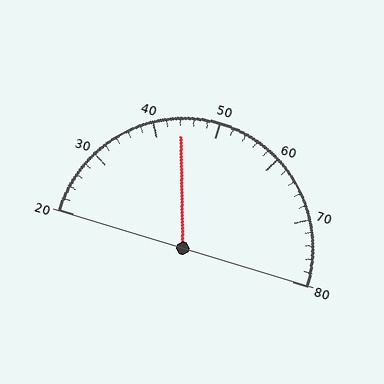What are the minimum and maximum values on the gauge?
The gauge ranges from 20 to 80.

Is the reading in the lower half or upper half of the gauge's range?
The reading is in the lower half of the range (20 to 80).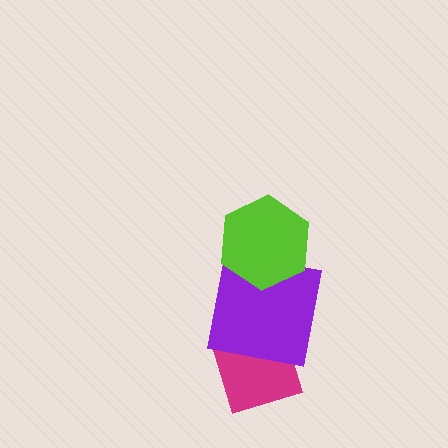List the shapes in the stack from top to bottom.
From top to bottom: the lime hexagon, the purple square, the magenta diamond.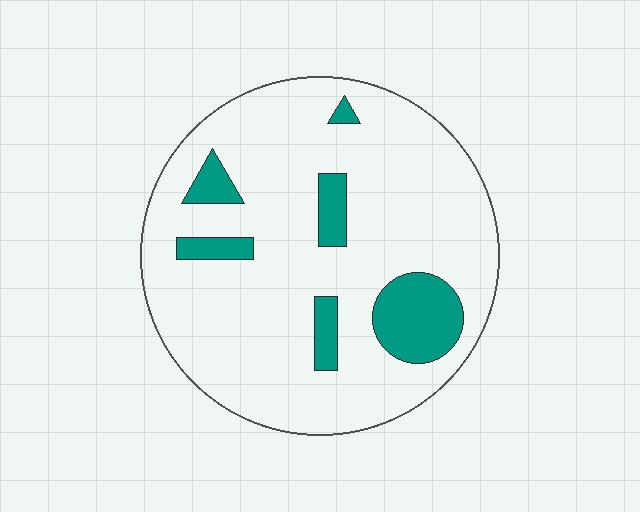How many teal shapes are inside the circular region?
6.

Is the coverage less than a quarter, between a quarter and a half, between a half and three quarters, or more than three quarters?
Less than a quarter.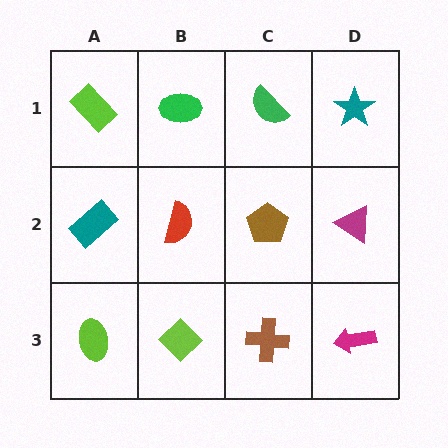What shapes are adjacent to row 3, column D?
A magenta triangle (row 2, column D), a brown cross (row 3, column C).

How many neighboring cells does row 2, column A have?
3.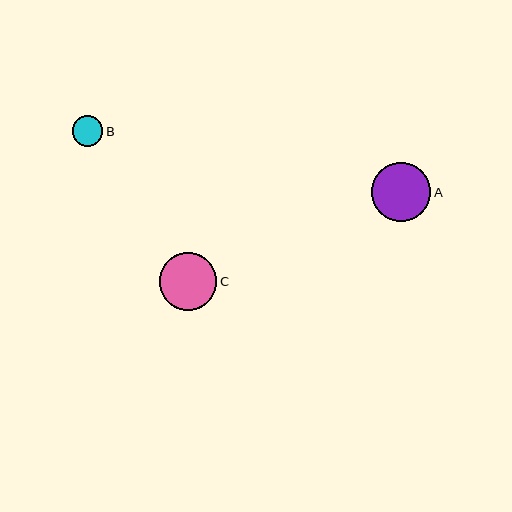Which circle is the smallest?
Circle B is the smallest with a size of approximately 31 pixels.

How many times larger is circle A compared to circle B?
Circle A is approximately 1.9 times the size of circle B.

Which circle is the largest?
Circle A is the largest with a size of approximately 59 pixels.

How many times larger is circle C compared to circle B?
Circle C is approximately 1.9 times the size of circle B.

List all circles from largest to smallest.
From largest to smallest: A, C, B.